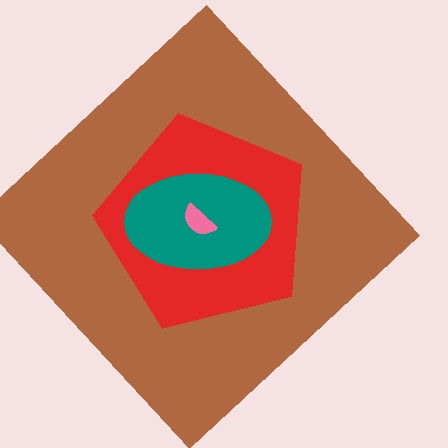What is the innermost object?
The pink semicircle.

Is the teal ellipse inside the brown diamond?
Yes.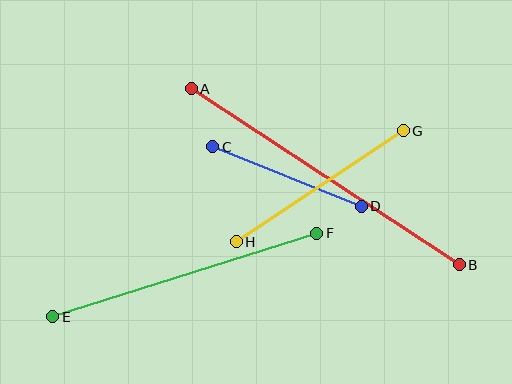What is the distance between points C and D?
The distance is approximately 160 pixels.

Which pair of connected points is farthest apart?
Points A and B are farthest apart.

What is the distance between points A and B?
The distance is approximately 321 pixels.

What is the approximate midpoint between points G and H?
The midpoint is at approximately (320, 186) pixels.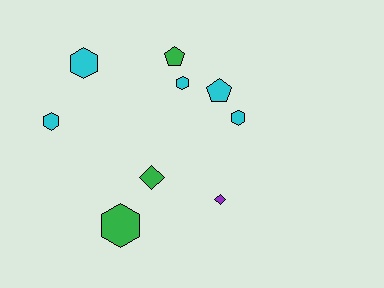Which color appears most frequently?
Cyan, with 5 objects.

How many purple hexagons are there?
There are no purple hexagons.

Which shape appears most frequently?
Hexagon, with 5 objects.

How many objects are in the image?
There are 9 objects.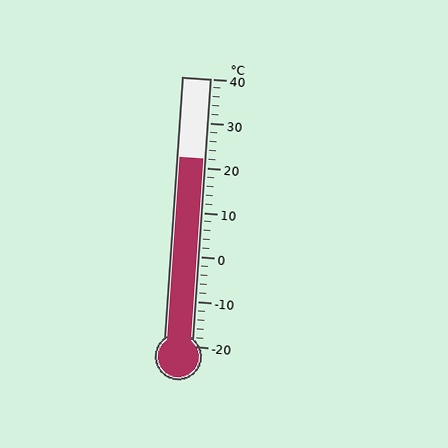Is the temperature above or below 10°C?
The temperature is above 10°C.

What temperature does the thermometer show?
The thermometer shows approximately 22°C.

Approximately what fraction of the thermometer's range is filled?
The thermometer is filled to approximately 70% of its range.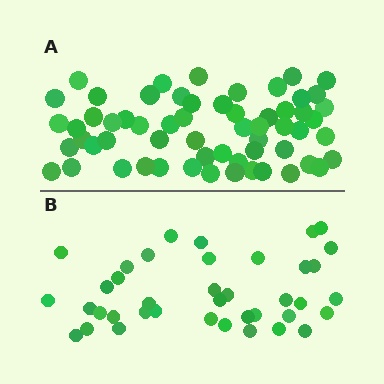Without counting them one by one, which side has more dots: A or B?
Region A (the top region) has more dots.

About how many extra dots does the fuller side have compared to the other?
Region A has approximately 20 more dots than region B.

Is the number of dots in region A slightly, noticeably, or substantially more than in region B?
Region A has substantially more. The ratio is roughly 1.5 to 1.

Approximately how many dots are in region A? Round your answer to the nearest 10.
About 60 dots.